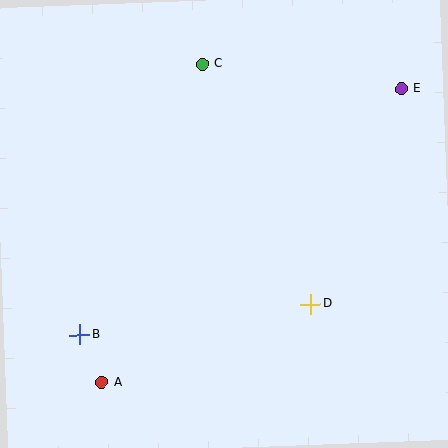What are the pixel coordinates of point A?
Point A is at (102, 382).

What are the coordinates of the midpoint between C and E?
The midpoint between C and E is at (302, 76).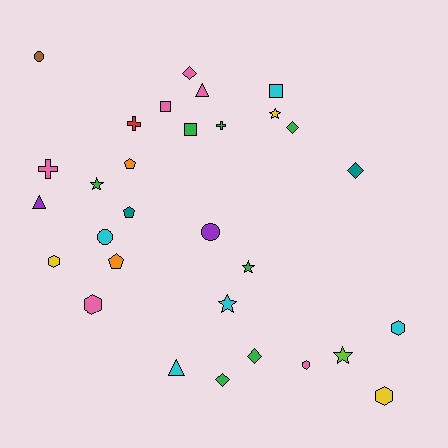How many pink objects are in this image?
There are 6 pink objects.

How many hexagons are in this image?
There are 5 hexagons.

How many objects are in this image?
There are 30 objects.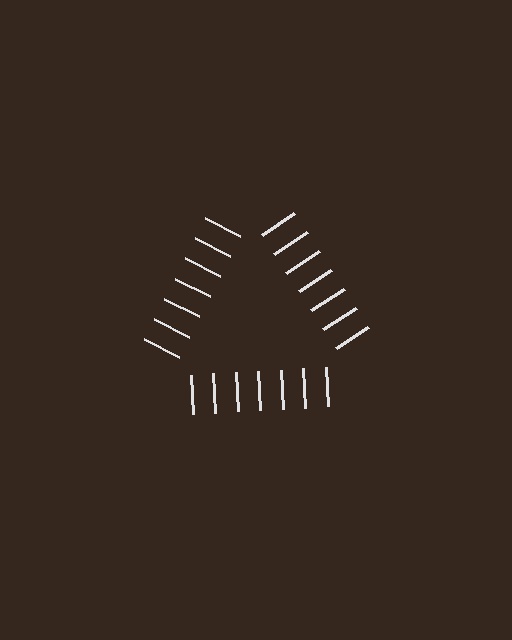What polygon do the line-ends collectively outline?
An illusory triangle — the line segments terminate on its edges but no continuous stroke is drawn.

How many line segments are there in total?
21 — 7 along each of the 3 edges.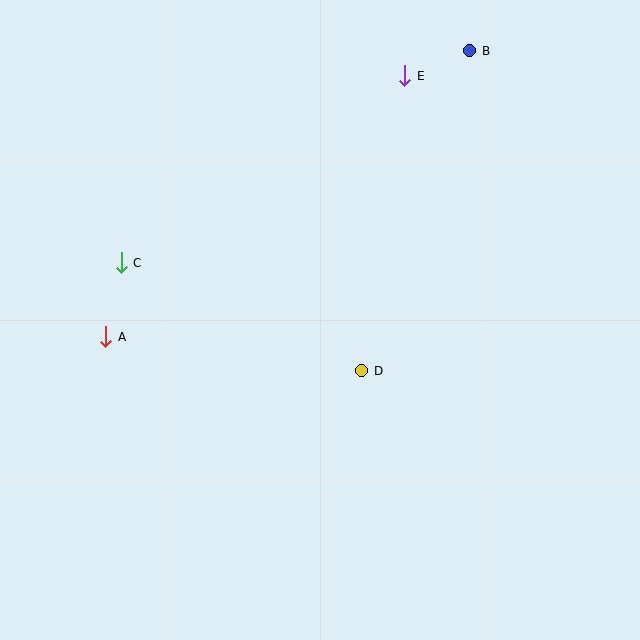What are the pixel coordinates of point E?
Point E is at (404, 76).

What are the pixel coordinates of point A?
Point A is at (106, 337).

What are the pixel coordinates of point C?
Point C is at (121, 263).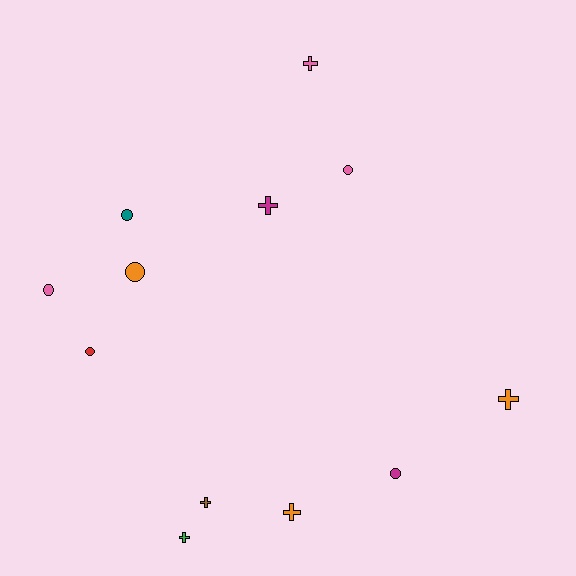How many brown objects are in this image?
There is 1 brown object.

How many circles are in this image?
There are 6 circles.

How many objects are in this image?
There are 12 objects.